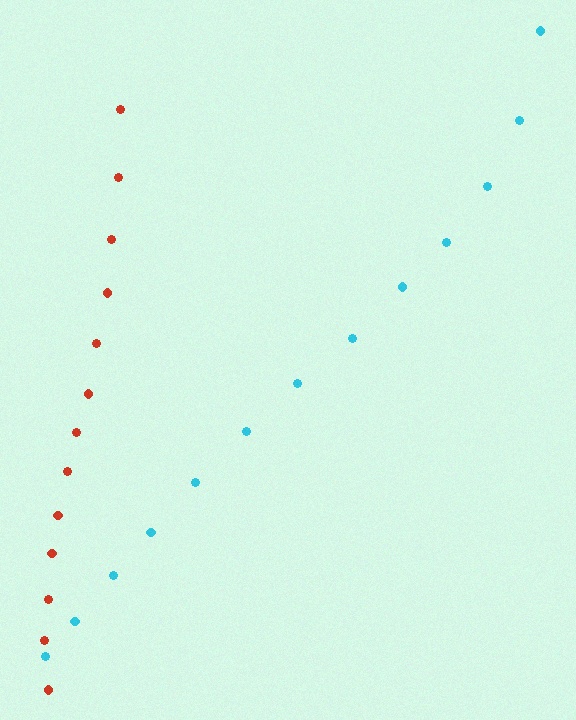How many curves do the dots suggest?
There are 2 distinct paths.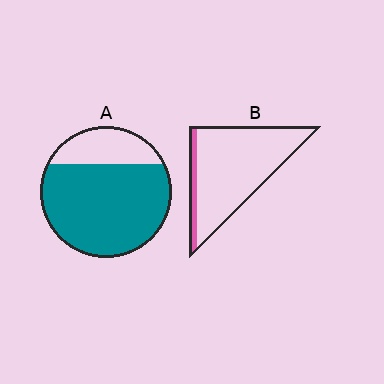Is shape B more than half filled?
No.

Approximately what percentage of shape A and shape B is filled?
A is approximately 75% and B is approximately 10%.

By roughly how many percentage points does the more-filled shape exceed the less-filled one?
By roughly 65 percentage points (A over B).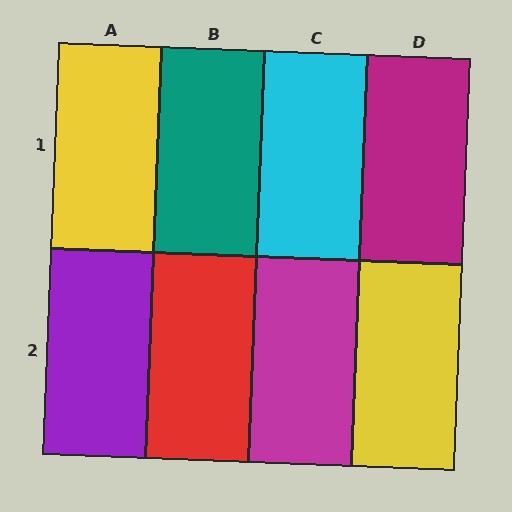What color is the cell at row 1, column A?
Yellow.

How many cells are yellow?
2 cells are yellow.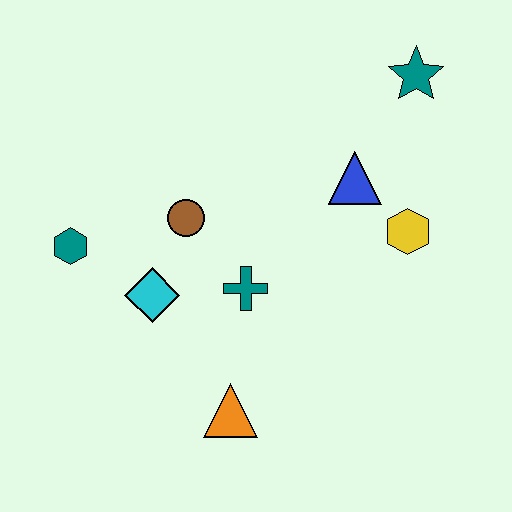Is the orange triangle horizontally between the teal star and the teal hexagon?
Yes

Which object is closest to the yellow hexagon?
The blue triangle is closest to the yellow hexagon.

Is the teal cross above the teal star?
No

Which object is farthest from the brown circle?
The teal star is farthest from the brown circle.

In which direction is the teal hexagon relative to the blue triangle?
The teal hexagon is to the left of the blue triangle.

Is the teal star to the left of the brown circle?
No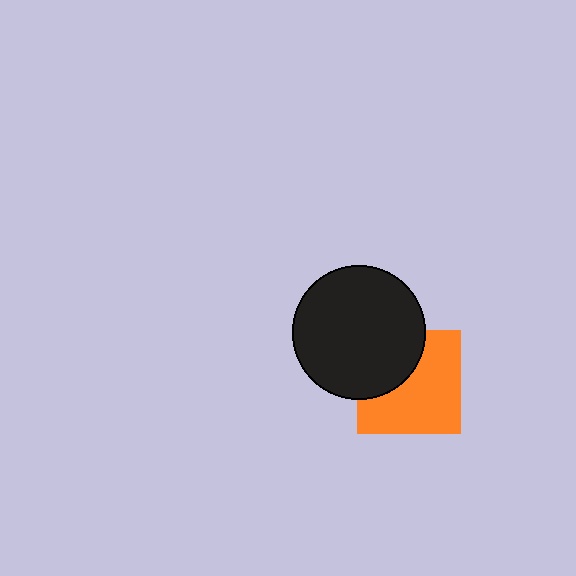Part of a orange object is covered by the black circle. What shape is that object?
It is a square.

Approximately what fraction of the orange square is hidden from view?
Roughly 36% of the orange square is hidden behind the black circle.